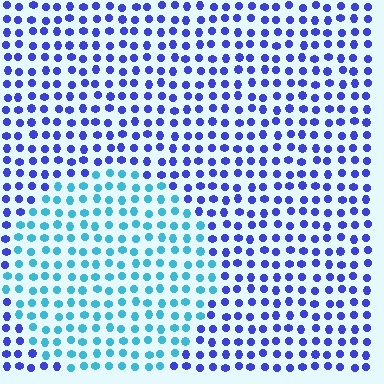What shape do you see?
I see a circle.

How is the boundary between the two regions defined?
The boundary is defined purely by a slight shift in hue (about 48 degrees). Spacing, size, and orientation are identical on both sides.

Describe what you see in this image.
The image is filled with small blue elements in a uniform arrangement. A circle-shaped region is visible where the elements are tinted to a slightly different hue, forming a subtle color boundary.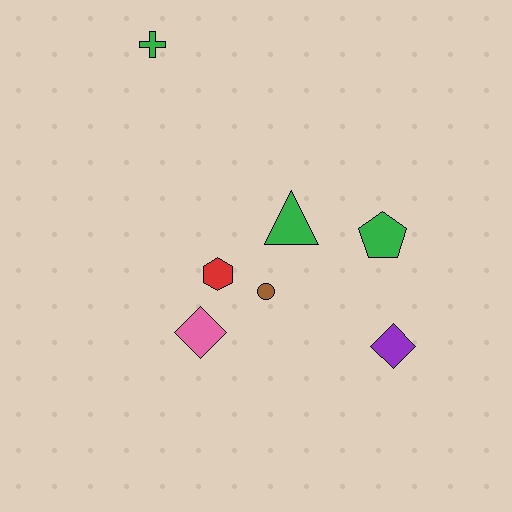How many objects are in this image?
There are 7 objects.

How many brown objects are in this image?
There is 1 brown object.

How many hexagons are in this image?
There is 1 hexagon.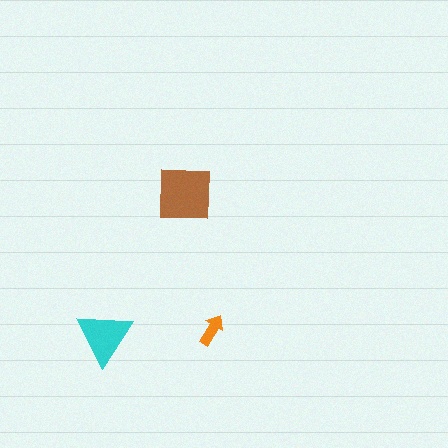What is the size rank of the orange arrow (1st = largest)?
3rd.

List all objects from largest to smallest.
The brown square, the cyan triangle, the orange arrow.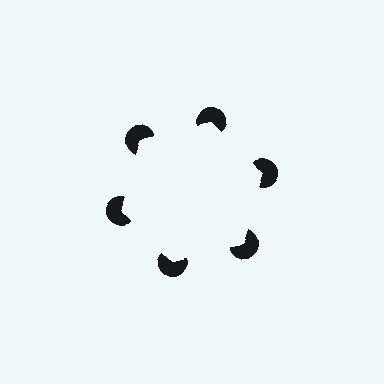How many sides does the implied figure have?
6 sides.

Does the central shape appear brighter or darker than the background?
It typically appears slightly brighter than the background, even though no actual brightness change is drawn.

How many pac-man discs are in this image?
There are 6 — one at each vertex of the illusory hexagon.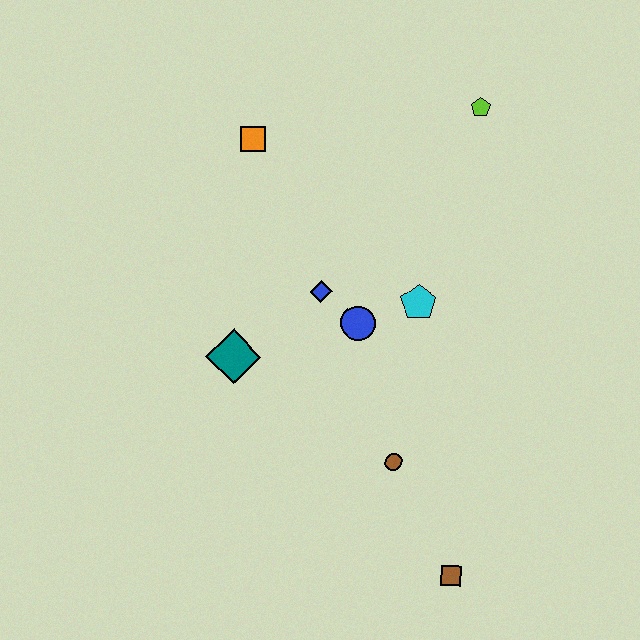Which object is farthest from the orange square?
The brown square is farthest from the orange square.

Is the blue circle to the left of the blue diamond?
No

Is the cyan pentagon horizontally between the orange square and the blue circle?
No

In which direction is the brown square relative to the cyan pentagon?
The brown square is below the cyan pentagon.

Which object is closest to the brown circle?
The brown square is closest to the brown circle.